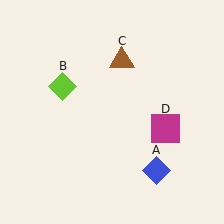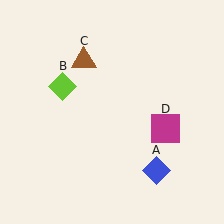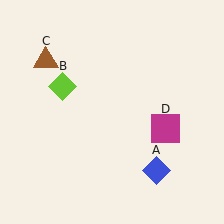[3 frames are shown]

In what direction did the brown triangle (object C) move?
The brown triangle (object C) moved left.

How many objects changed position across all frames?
1 object changed position: brown triangle (object C).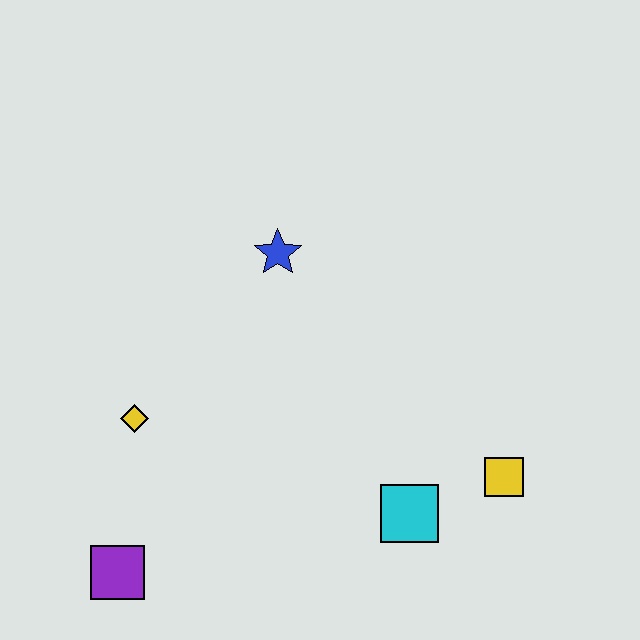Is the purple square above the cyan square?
No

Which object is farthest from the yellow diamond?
The yellow square is farthest from the yellow diamond.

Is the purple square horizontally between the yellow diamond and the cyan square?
No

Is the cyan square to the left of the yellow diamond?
No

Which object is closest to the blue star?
The yellow diamond is closest to the blue star.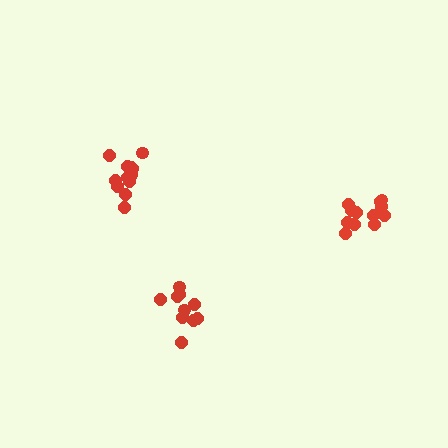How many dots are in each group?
Group 1: 13 dots, Group 2: 10 dots, Group 3: 12 dots (35 total).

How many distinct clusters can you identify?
There are 3 distinct clusters.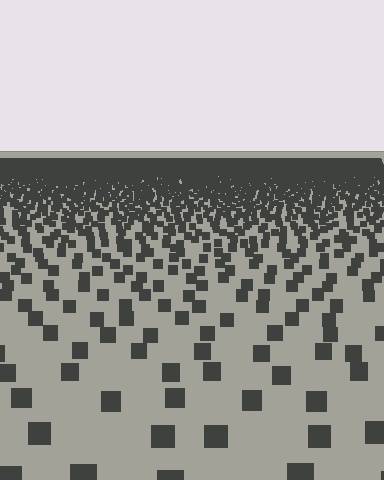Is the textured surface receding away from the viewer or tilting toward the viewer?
The surface is receding away from the viewer. Texture elements get smaller and denser toward the top.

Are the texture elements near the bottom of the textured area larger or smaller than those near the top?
Larger. Near the bottom, elements are closer to the viewer and appear at a bigger on-screen size.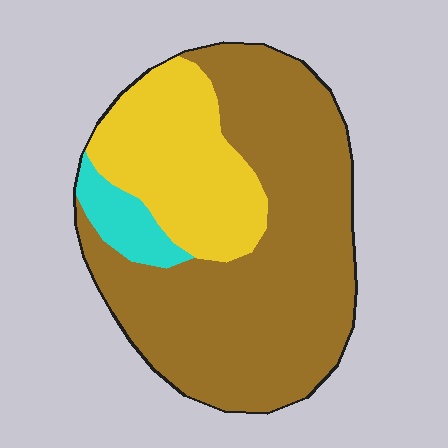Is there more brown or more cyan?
Brown.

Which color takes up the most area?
Brown, at roughly 65%.